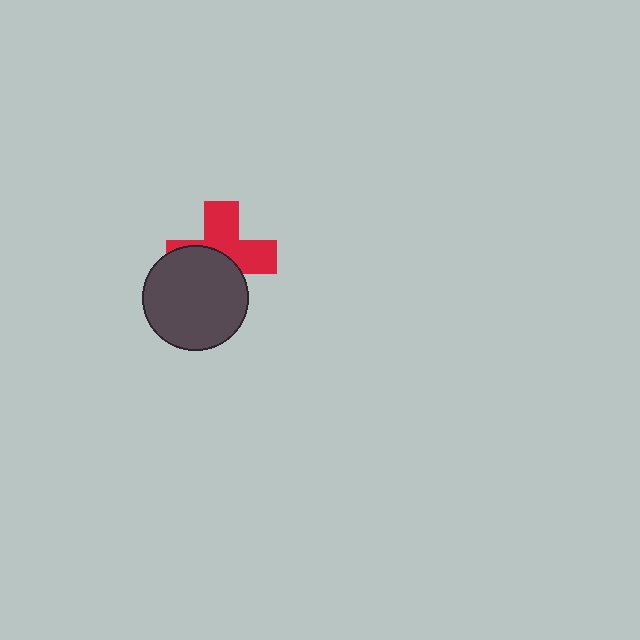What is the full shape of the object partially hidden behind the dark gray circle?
The partially hidden object is a red cross.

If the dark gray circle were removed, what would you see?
You would see the complete red cross.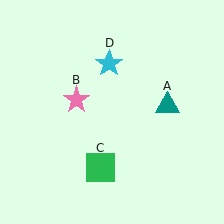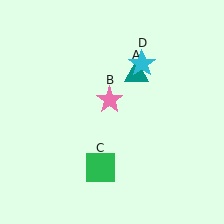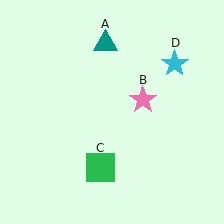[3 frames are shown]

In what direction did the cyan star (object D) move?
The cyan star (object D) moved right.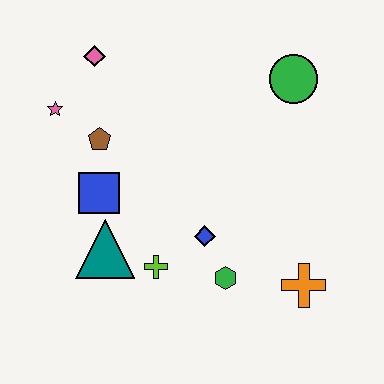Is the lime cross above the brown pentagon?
No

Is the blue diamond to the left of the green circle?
Yes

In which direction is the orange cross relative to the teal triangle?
The orange cross is to the right of the teal triangle.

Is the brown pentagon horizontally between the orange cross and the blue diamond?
No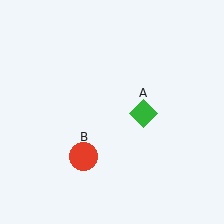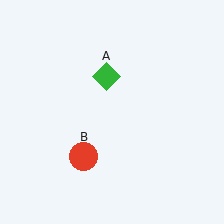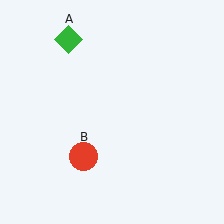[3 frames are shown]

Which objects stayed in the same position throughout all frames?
Red circle (object B) remained stationary.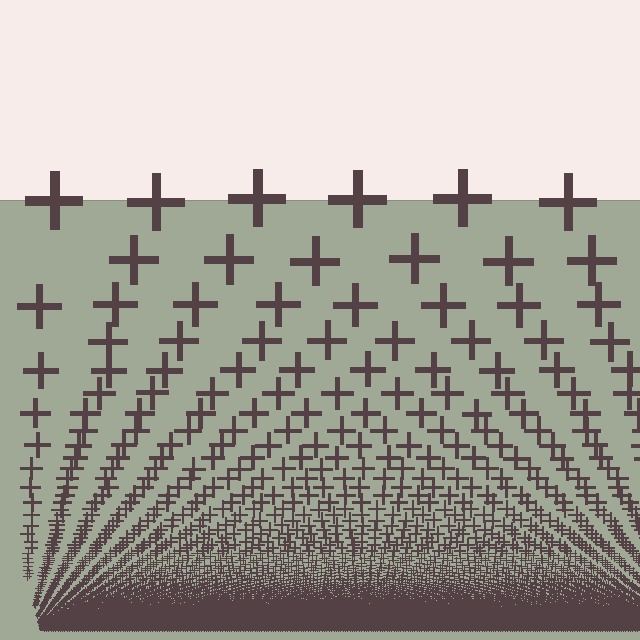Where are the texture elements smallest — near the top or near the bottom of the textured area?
Near the bottom.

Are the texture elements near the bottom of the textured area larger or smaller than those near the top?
Smaller. The gradient is inverted — elements near the bottom are smaller and denser.